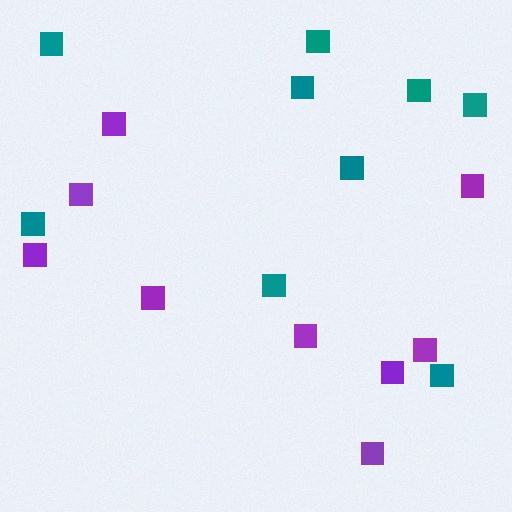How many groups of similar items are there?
There are 2 groups: one group of teal squares (9) and one group of purple squares (9).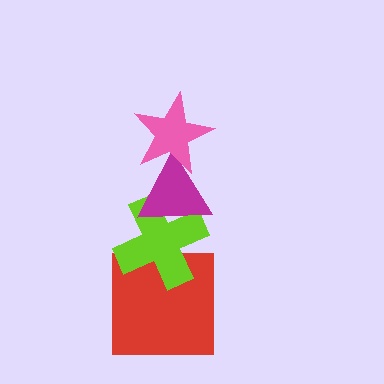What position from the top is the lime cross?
The lime cross is 3rd from the top.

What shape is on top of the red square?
The lime cross is on top of the red square.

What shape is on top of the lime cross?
The magenta triangle is on top of the lime cross.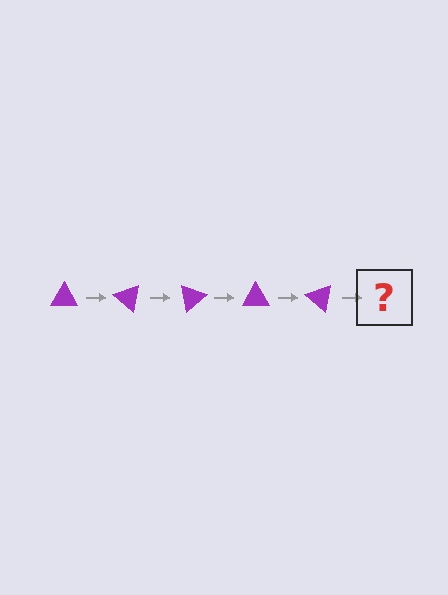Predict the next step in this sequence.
The next step is a purple triangle rotated 200 degrees.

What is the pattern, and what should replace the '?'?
The pattern is that the triangle rotates 40 degrees each step. The '?' should be a purple triangle rotated 200 degrees.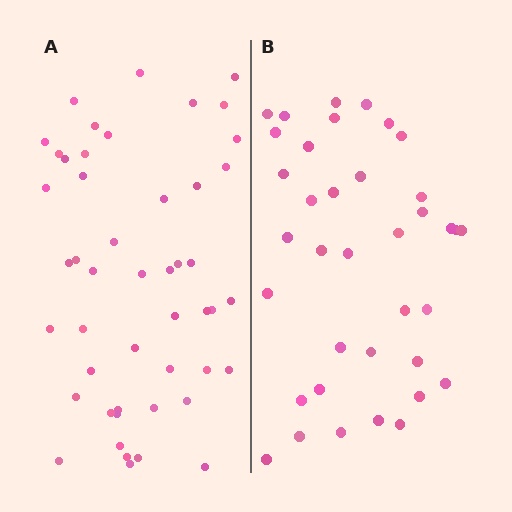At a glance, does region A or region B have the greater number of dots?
Region A (the left region) has more dots.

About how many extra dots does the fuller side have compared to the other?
Region A has roughly 12 or so more dots than region B.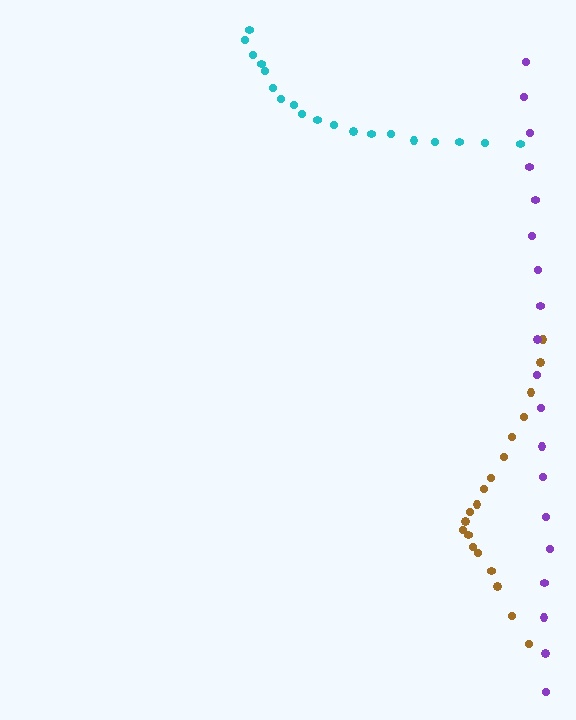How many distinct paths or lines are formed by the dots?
There are 3 distinct paths.